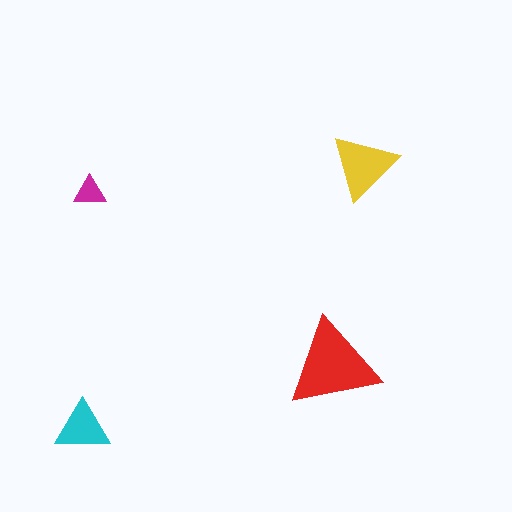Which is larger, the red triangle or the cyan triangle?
The red one.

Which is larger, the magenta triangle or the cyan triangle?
The cyan one.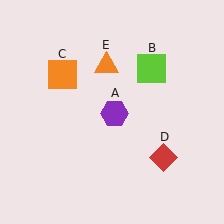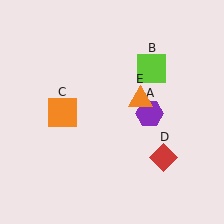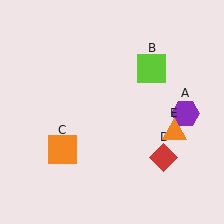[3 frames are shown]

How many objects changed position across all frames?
3 objects changed position: purple hexagon (object A), orange square (object C), orange triangle (object E).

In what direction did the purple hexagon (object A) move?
The purple hexagon (object A) moved right.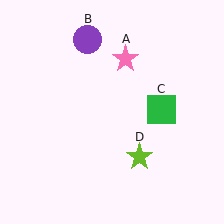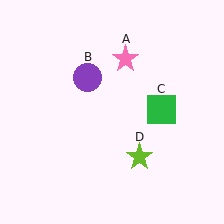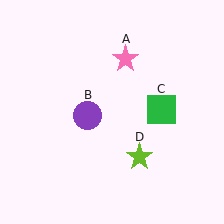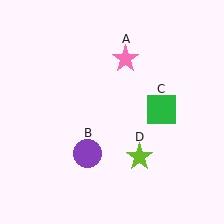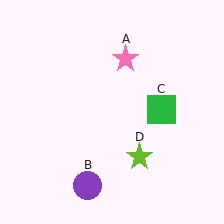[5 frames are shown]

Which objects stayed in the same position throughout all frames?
Pink star (object A) and green square (object C) and lime star (object D) remained stationary.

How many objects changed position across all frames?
1 object changed position: purple circle (object B).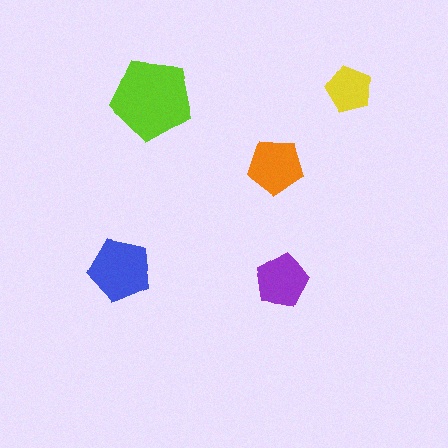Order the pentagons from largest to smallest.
the lime one, the blue one, the orange one, the purple one, the yellow one.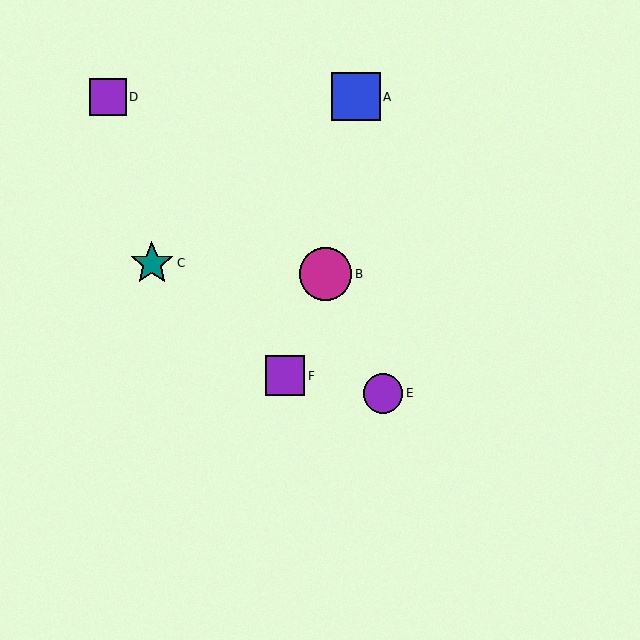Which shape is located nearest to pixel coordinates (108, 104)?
The purple square (labeled D) at (108, 97) is nearest to that location.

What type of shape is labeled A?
Shape A is a blue square.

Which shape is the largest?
The magenta circle (labeled B) is the largest.